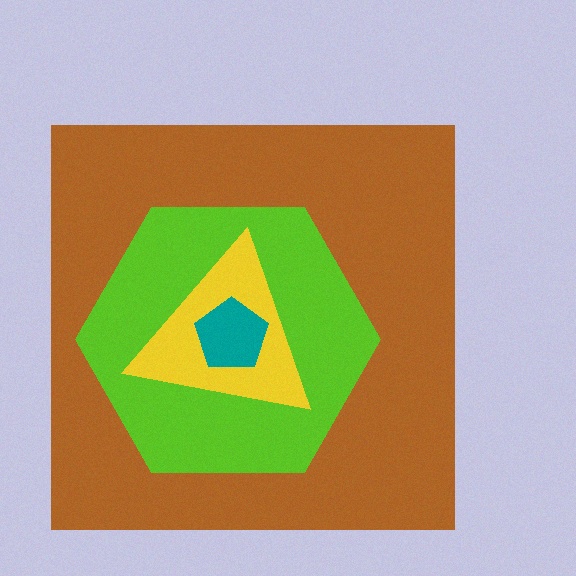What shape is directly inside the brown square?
The lime hexagon.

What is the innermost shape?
The teal pentagon.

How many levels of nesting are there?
4.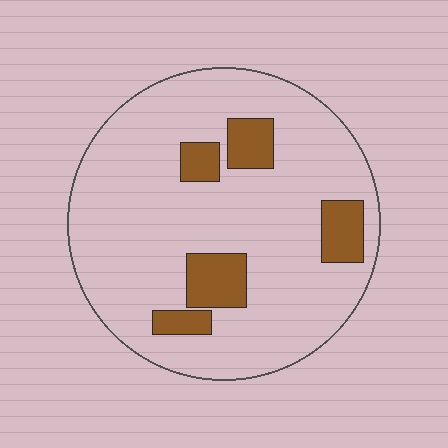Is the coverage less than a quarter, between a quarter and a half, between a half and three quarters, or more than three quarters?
Less than a quarter.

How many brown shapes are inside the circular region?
5.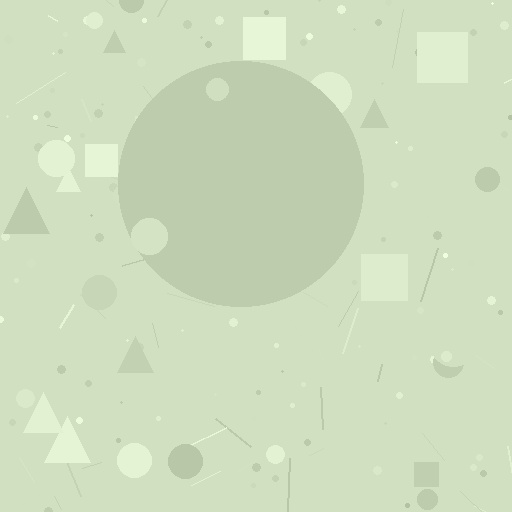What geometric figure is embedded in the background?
A circle is embedded in the background.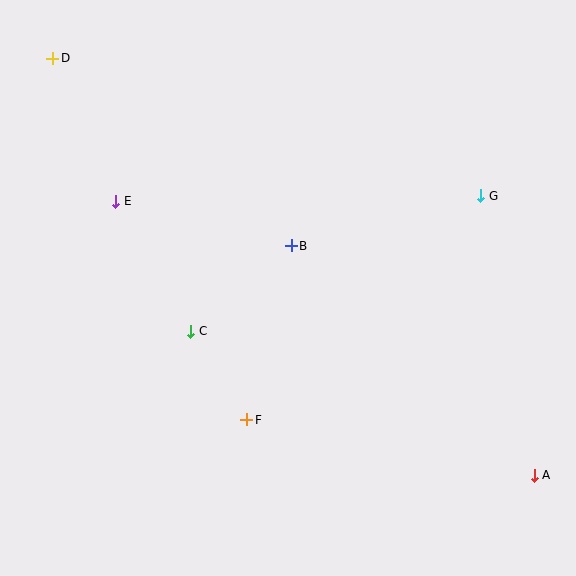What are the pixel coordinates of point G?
Point G is at (481, 196).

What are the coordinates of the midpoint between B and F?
The midpoint between B and F is at (269, 333).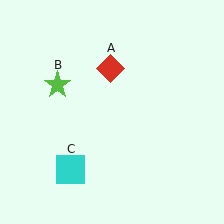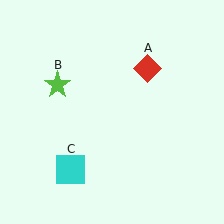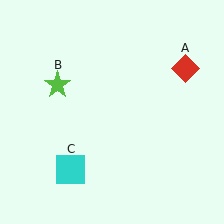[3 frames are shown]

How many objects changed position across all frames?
1 object changed position: red diamond (object A).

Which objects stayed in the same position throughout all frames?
Lime star (object B) and cyan square (object C) remained stationary.